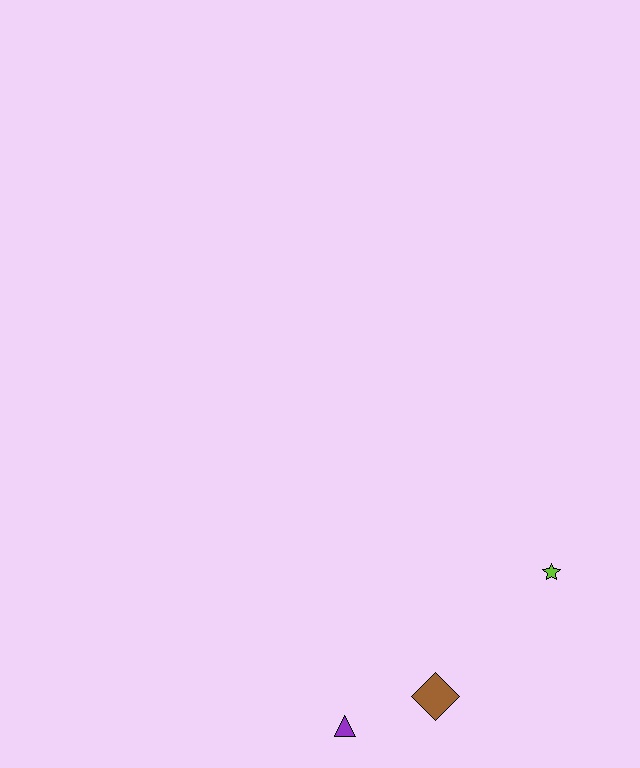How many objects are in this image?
There are 3 objects.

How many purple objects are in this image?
There is 1 purple object.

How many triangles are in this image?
There is 1 triangle.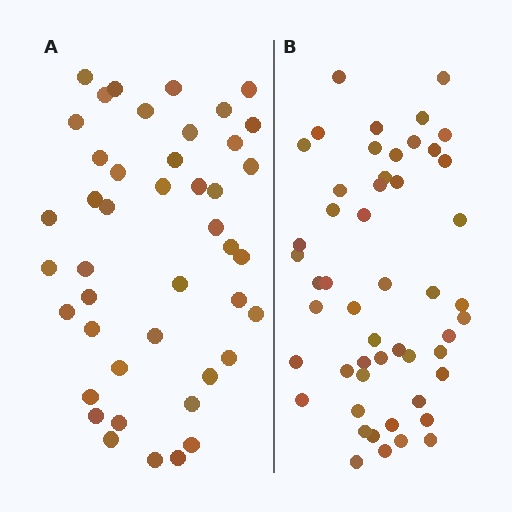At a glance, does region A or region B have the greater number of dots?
Region B (the right region) has more dots.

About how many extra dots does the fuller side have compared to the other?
Region B has roughly 8 or so more dots than region A.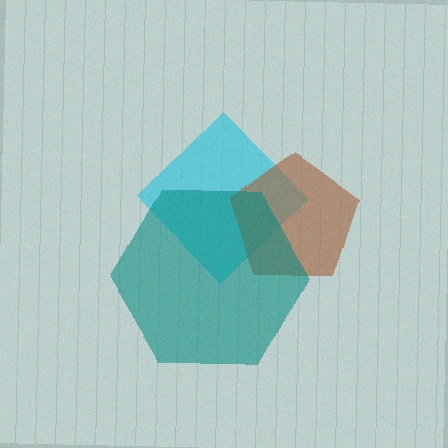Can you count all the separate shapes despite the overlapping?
Yes, there are 3 separate shapes.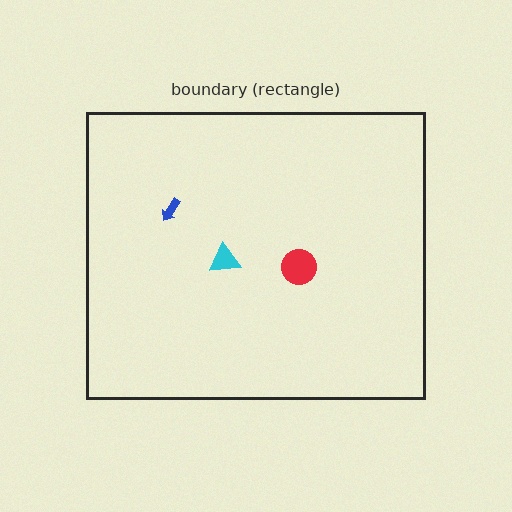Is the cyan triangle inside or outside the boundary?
Inside.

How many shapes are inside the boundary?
3 inside, 0 outside.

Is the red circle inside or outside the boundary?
Inside.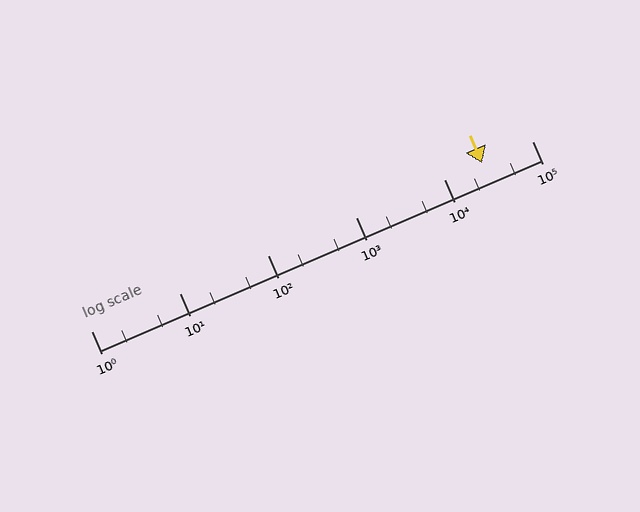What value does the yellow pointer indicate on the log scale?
The pointer indicates approximately 27000.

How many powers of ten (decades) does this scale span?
The scale spans 5 decades, from 1 to 100000.